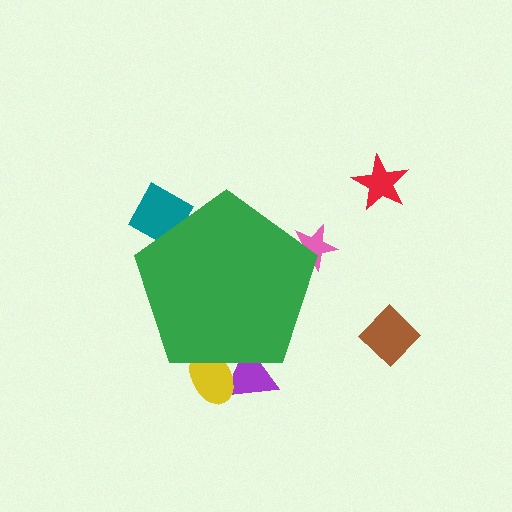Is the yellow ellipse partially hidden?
Yes, the yellow ellipse is partially hidden behind the green pentagon.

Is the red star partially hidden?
No, the red star is fully visible.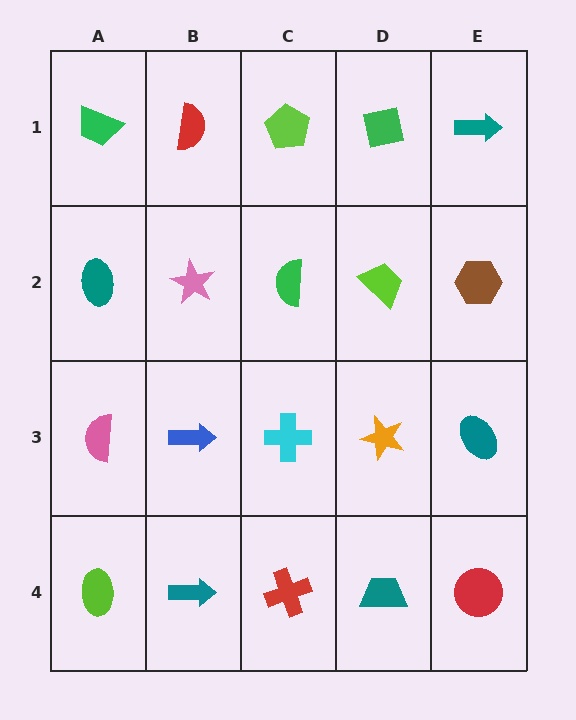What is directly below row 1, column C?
A green semicircle.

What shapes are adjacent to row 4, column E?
A teal ellipse (row 3, column E), a teal trapezoid (row 4, column D).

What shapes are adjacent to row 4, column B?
A blue arrow (row 3, column B), a lime ellipse (row 4, column A), a red cross (row 4, column C).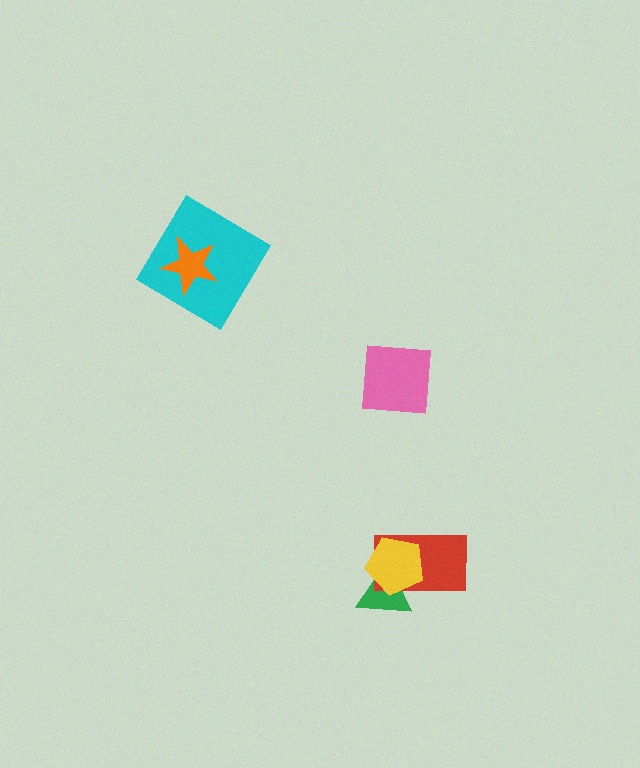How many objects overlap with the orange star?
1 object overlaps with the orange star.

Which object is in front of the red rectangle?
The yellow pentagon is in front of the red rectangle.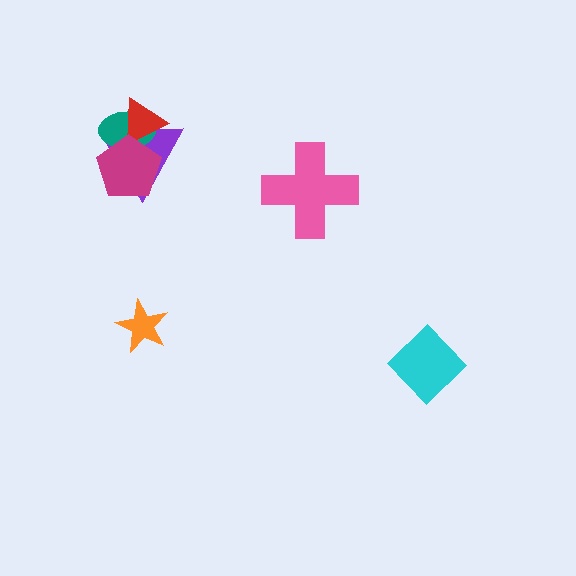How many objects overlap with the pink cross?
0 objects overlap with the pink cross.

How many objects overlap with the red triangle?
3 objects overlap with the red triangle.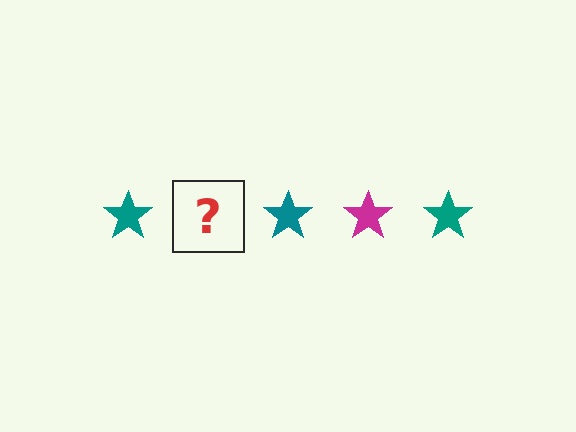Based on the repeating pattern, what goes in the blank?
The blank should be a magenta star.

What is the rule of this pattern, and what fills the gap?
The rule is that the pattern cycles through teal, magenta stars. The gap should be filled with a magenta star.